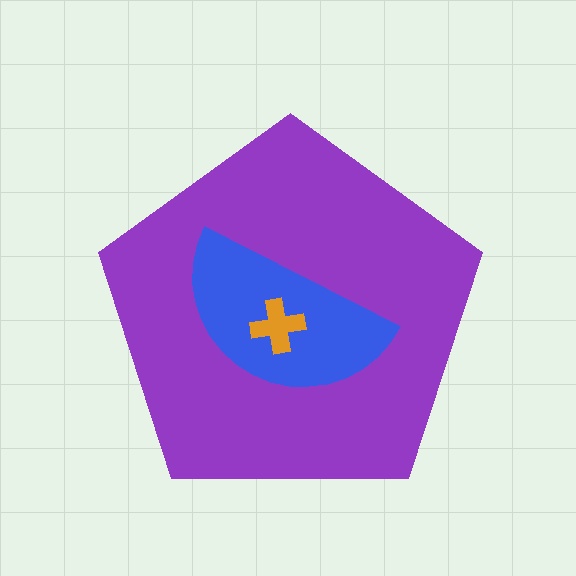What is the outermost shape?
The purple pentagon.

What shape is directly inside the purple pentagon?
The blue semicircle.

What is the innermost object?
The orange cross.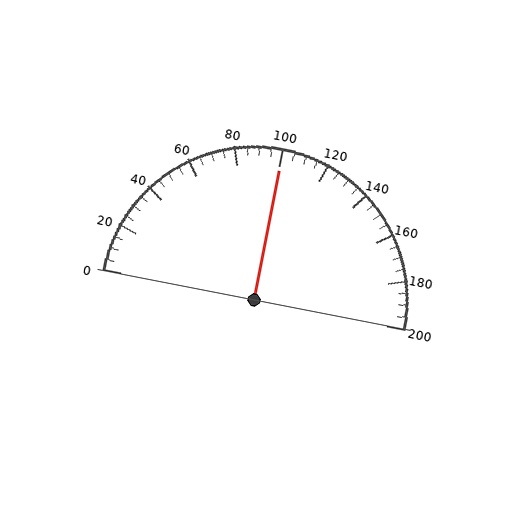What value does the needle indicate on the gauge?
The needle indicates approximately 100.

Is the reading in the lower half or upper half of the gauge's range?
The reading is in the upper half of the range (0 to 200).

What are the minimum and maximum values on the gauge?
The gauge ranges from 0 to 200.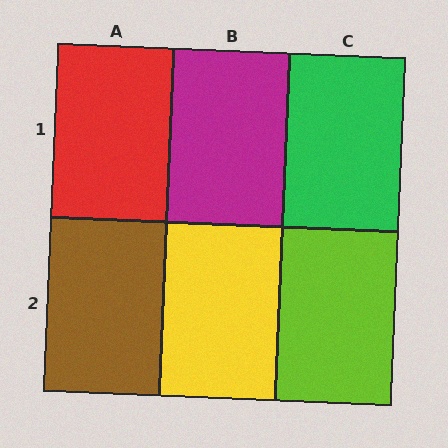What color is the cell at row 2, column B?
Yellow.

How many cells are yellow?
1 cell is yellow.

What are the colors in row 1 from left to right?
Red, magenta, green.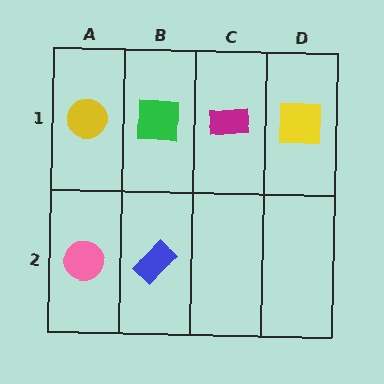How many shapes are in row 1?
4 shapes.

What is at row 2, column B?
A blue rectangle.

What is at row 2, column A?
A pink circle.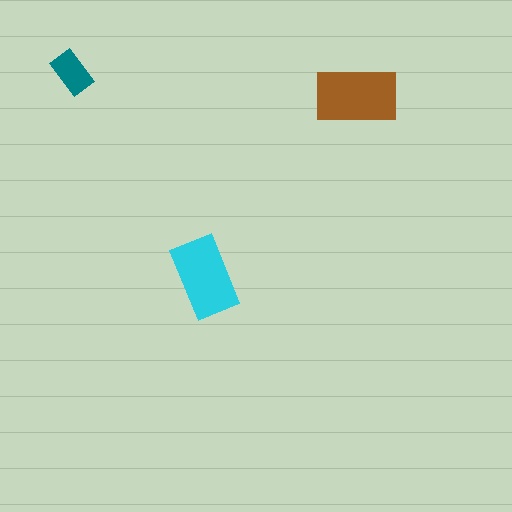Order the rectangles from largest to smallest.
the brown one, the cyan one, the teal one.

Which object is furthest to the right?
The brown rectangle is rightmost.